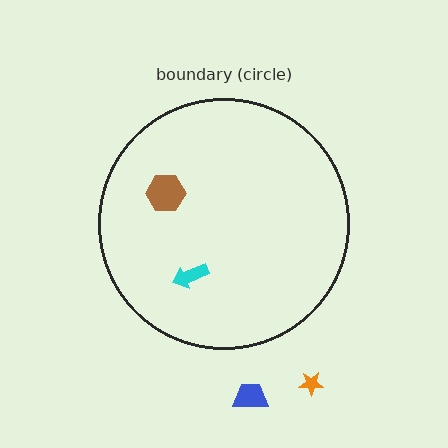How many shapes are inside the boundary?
2 inside, 2 outside.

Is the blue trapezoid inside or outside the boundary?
Outside.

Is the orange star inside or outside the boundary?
Outside.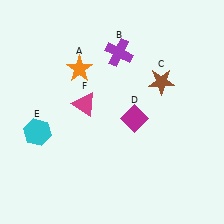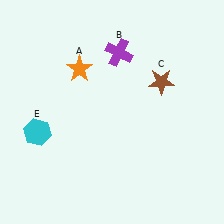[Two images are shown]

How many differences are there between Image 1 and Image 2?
There are 2 differences between the two images.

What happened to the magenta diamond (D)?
The magenta diamond (D) was removed in Image 2. It was in the bottom-right area of Image 1.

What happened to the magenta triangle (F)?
The magenta triangle (F) was removed in Image 2. It was in the top-left area of Image 1.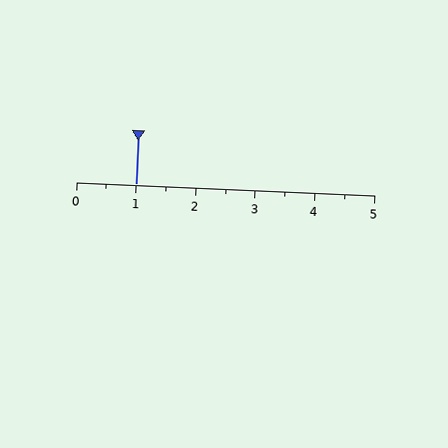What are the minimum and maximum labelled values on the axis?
The axis runs from 0 to 5.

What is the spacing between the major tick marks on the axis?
The major ticks are spaced 1 apart.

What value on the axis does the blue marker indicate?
The marker indicates approximately 1.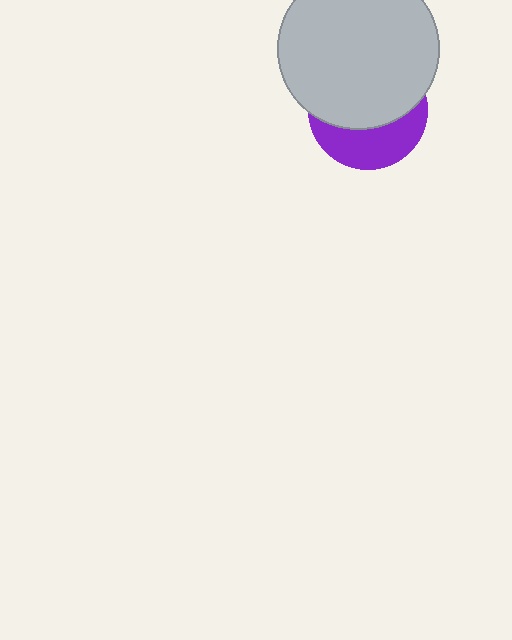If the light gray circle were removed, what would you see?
You would see the complete purple circle.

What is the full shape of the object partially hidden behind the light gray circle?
The partially hidden object is a purple circle.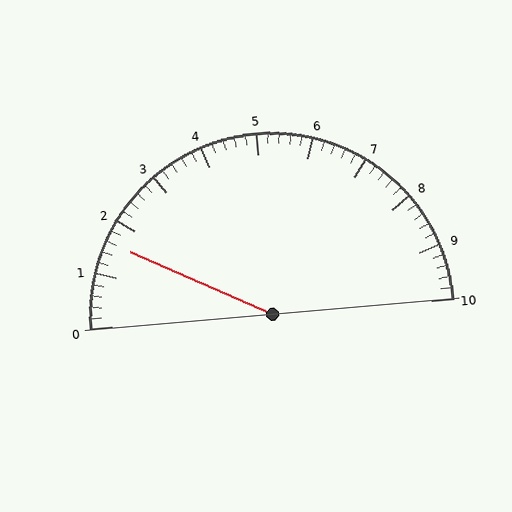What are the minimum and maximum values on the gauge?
The gauge ranges from 0 to 10.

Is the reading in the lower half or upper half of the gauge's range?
The reading is in the lower half of the range (0 to 10).